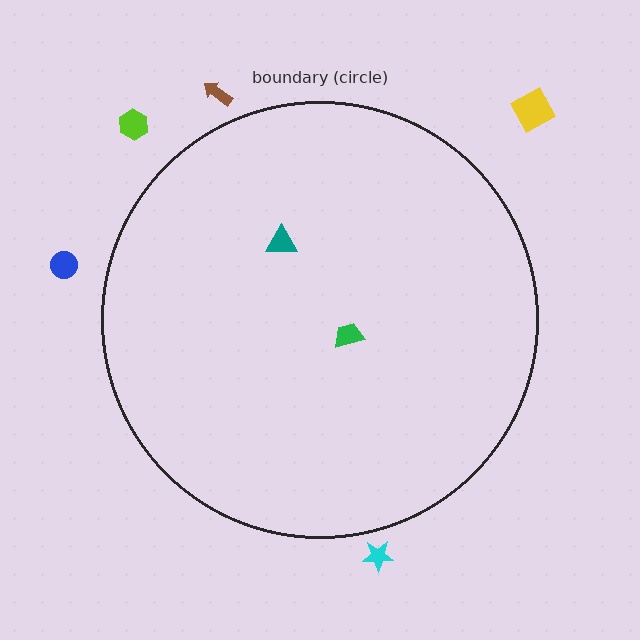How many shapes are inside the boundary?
2 inside, 5 outside.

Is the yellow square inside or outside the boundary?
Outside.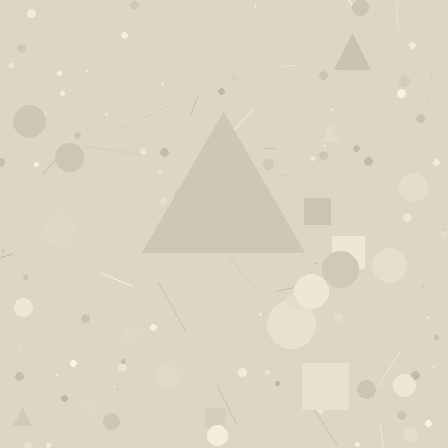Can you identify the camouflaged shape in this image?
The camouflaged shape is a triangle.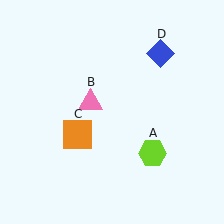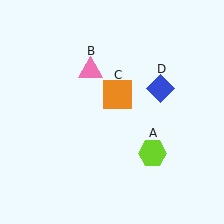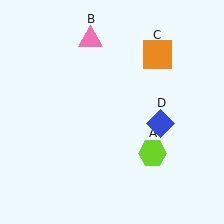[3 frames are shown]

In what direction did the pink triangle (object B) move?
The pink triangle (object B) moved up.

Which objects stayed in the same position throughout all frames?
Lime hexagon (object A) remained stationary.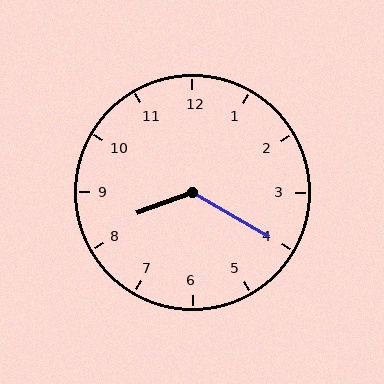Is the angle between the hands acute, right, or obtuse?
It is obtuse.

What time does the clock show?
8:20.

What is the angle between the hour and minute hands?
Approximately 130 degrees.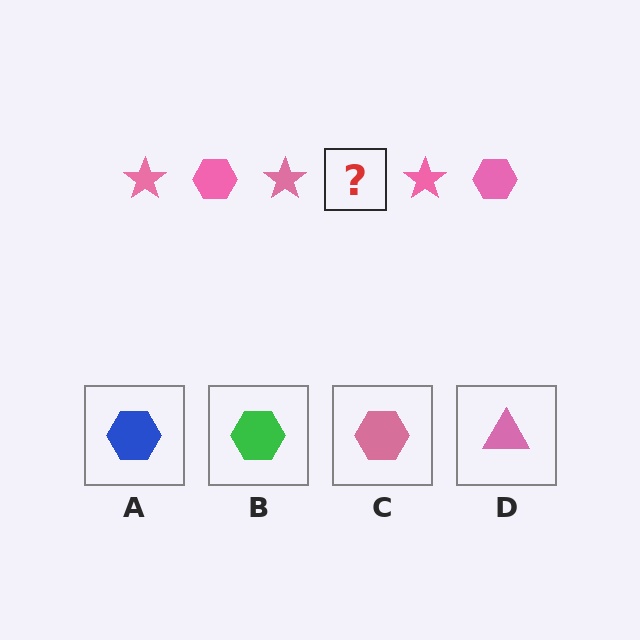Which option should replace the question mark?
Option C.